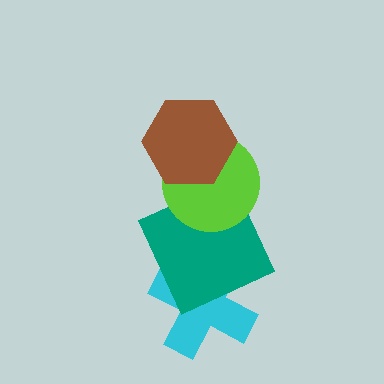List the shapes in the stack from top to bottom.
From top to bottom: the brown hexagon, the lime circle, the teal square, the cyan cross.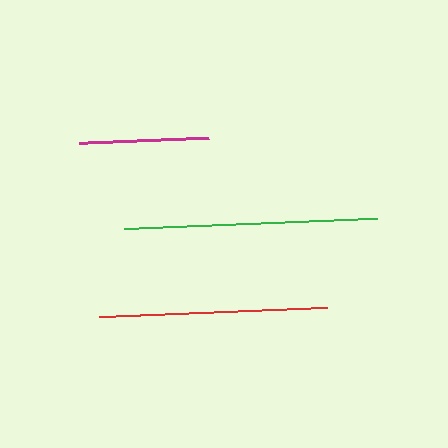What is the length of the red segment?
The red segment is approximately 229 pixels long.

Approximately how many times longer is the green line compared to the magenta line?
The green line is approximately 2.0 times the length of the magenta line.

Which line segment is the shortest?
The magenta line is the shortest at approximately 129 pixels.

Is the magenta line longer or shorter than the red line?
The red line is longer than the magenta line.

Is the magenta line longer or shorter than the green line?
The green line is longer than the magenta line.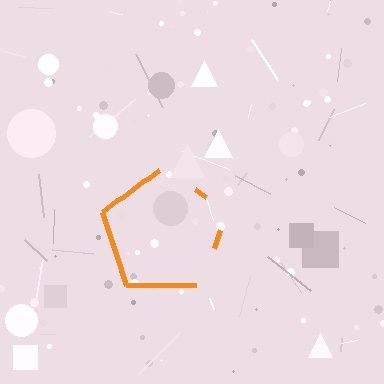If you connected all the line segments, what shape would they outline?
They would outline a pentagon.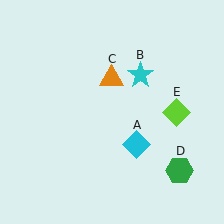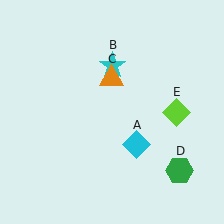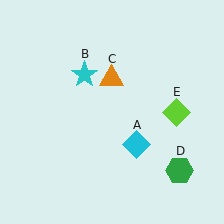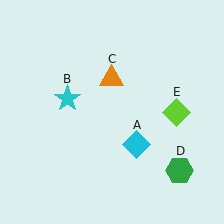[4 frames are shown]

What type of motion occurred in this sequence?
The cyan star (object B) rotated counterclockwise around the center of the scene.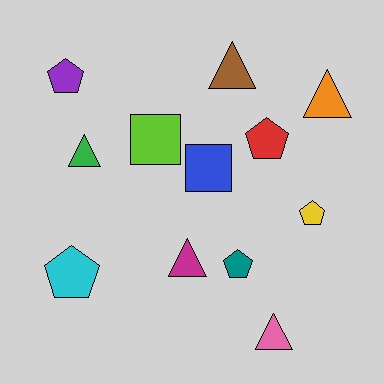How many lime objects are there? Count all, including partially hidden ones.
There is 1 lime object.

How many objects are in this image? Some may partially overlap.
There are 12 objects.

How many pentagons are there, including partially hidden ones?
There are 5 pentagons.